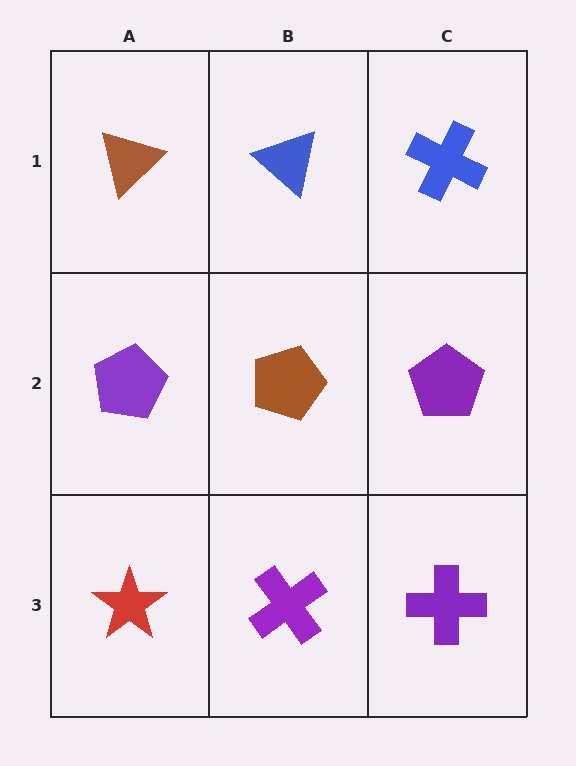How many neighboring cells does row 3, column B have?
3.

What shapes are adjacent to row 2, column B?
A blue triangle (row 1, column B), a purple cross (row 3, column B), a purple pentagon (row 2, column A), a purple pentagon (row 2, column C).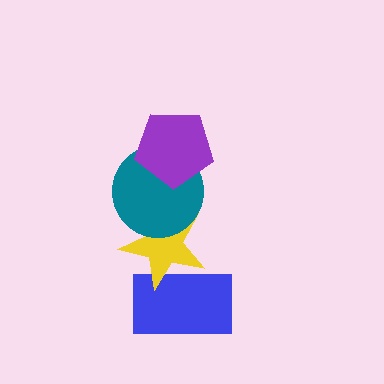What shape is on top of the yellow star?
The teal circle is on top of the yellow star.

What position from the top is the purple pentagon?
The purple pentagon is 1st from the top.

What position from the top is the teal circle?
The teal circle is 2nd from the top.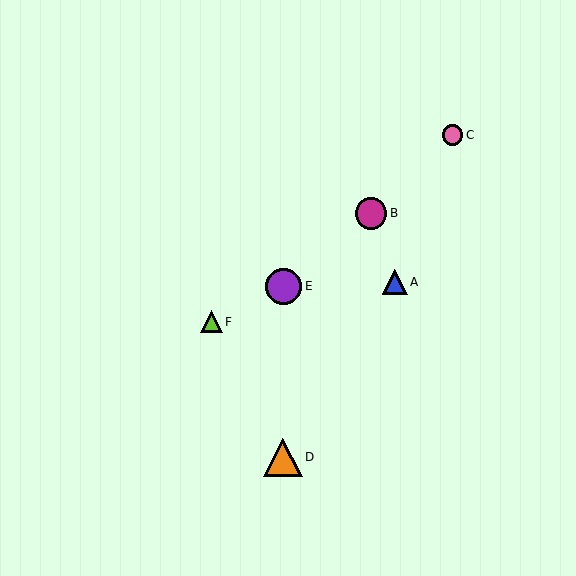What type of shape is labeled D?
Shape D is an orange triangle.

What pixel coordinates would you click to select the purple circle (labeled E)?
Click at (284, 286) to select the purple circle E.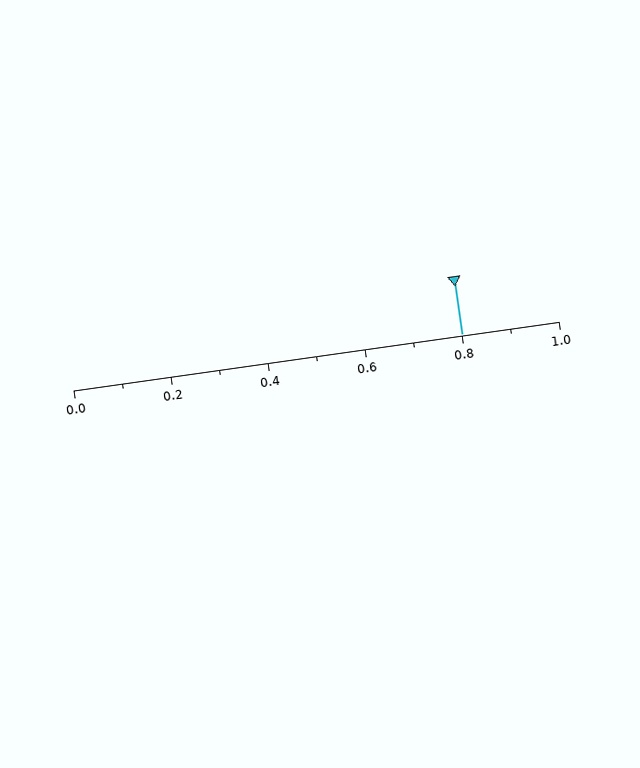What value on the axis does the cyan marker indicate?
The marker indicates approximately 0.8.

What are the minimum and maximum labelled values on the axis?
The axis runs from 0.0 to 1.0.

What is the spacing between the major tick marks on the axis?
The major ticks are spaced 0.2 apart.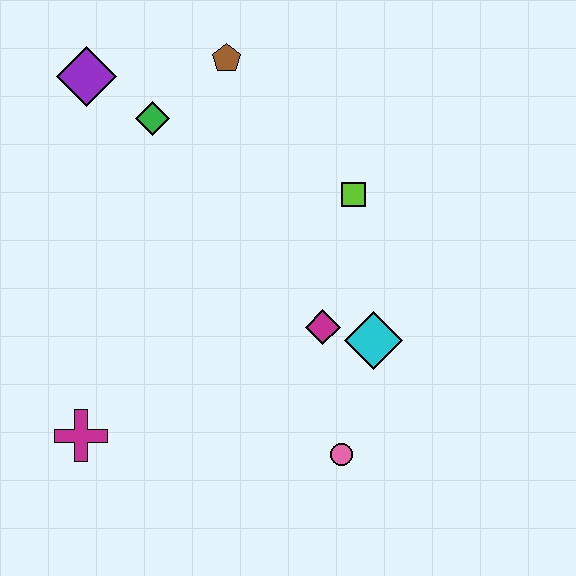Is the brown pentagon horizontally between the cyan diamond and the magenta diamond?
No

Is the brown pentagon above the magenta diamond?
Yes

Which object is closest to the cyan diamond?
The magenta diamond is closest to the cyan diamond.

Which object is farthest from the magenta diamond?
The purple diamond is farthest from the magenta diamond.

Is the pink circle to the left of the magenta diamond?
No